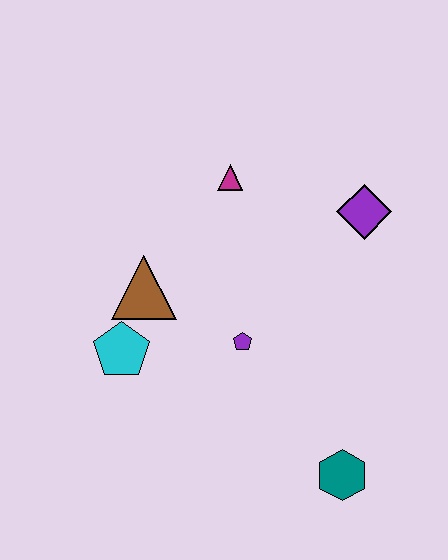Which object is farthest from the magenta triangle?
The teal hexagon is farthest from the magenta triangle.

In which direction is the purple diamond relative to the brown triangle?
The purple diamond is to the right of the brown triangle.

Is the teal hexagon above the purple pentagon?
No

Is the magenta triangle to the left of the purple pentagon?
Yes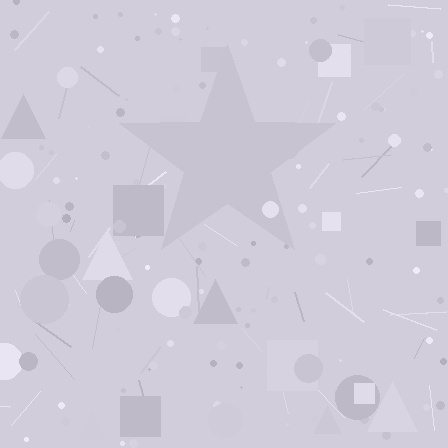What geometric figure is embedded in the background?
A star is embedded in the background.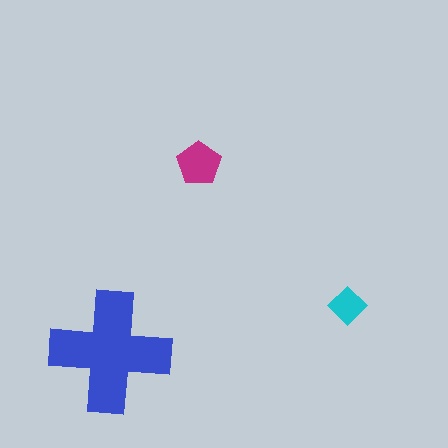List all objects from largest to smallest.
The blue cross, the magenta pentagon, the cyan diamond.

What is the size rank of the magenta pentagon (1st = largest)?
2nd.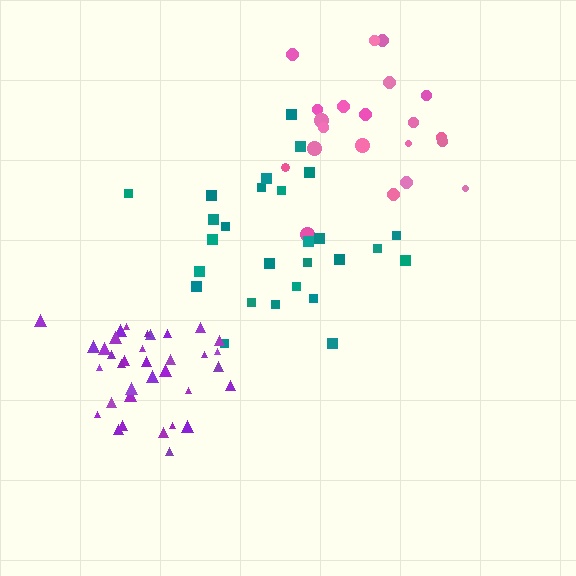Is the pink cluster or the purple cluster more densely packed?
Purple.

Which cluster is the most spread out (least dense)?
Teal.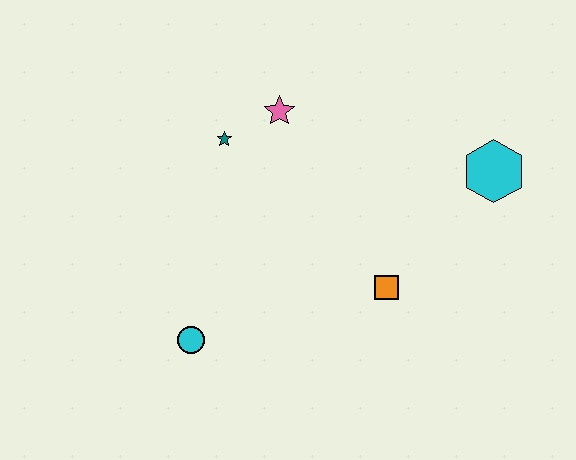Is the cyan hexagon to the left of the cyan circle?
No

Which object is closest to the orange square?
The cyan hexagon is closest to the orange square.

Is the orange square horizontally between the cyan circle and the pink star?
No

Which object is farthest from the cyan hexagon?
The cyan circle is farthest from the cyan hexagon.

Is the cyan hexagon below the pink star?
Yes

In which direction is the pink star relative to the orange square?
The pink star is above the orange square.